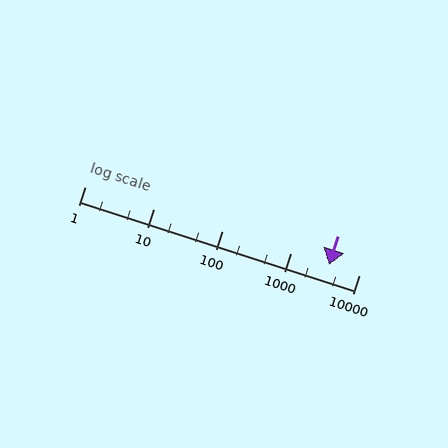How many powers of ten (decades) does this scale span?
The scale spans 4 decades, from 1 to 10000.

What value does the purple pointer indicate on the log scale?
The pointer indicates approximately 3600.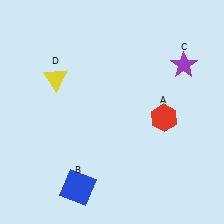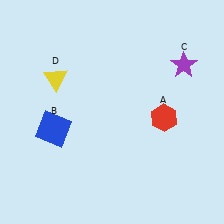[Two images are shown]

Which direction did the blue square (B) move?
The blue square (B) moved up.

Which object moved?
The blue square (B) moved up.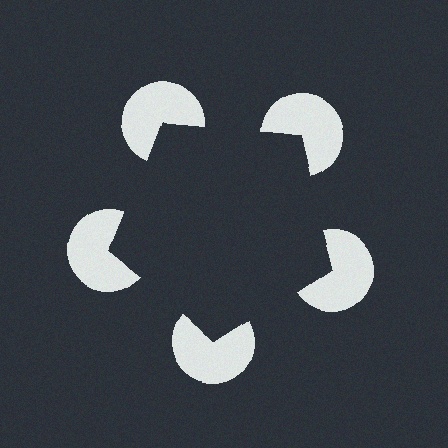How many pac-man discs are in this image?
There are 5 — one at each vertex of the illusory pentagon.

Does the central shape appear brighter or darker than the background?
It typically appears slightly darker than the background, even though no actual brightness change is drawn.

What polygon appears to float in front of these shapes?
An illusory pentagon — its edges are inferred from the aligned wedge cuts in the pac-man discs, not physically drawn.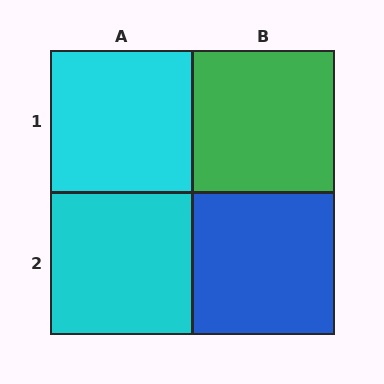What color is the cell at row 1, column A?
Cyan.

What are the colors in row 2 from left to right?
Cyan, blue.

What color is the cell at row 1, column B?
Green.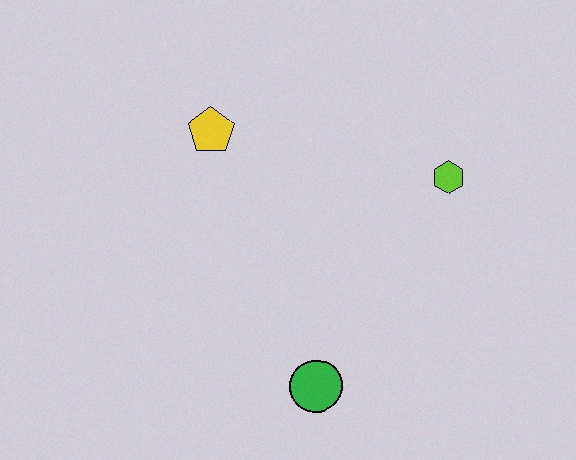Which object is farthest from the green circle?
The yellow pentagon is farthest from the green circle.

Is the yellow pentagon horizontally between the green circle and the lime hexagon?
No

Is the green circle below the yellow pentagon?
Yes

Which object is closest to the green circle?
The lime hexagon is closest to the green circle.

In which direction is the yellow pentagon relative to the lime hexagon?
The yellow pentagon is to the left of the lime hexagon.